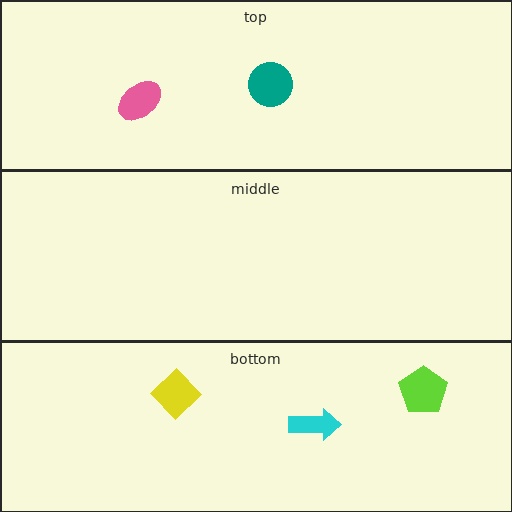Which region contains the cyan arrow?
The bottom region.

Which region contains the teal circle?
The top region.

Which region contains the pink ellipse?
The top region.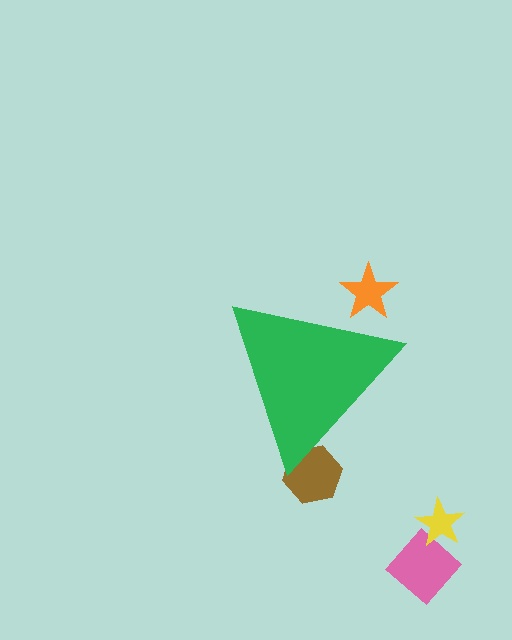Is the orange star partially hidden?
Yes, the orange star is partially hidden behind the green triangle.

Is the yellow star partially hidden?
No, the yellow star is fully visible.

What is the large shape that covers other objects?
A green triangle.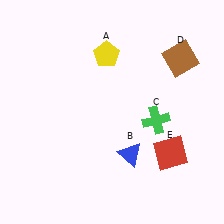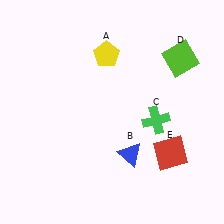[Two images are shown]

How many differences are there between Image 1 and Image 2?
There is 1 difference between the two images.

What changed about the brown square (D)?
In Image 1, D is brown. In Image 2, it changed to lime.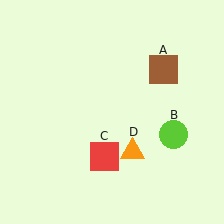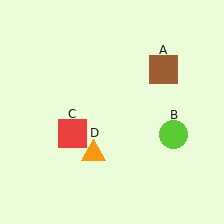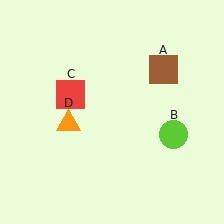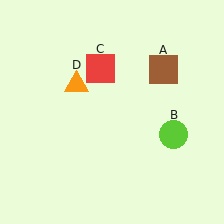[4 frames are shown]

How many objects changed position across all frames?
2 objects changed position: red square (object C), orange triangle (object D).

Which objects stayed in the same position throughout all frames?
Brown square (object A) and lime circle (object B) remained stationary.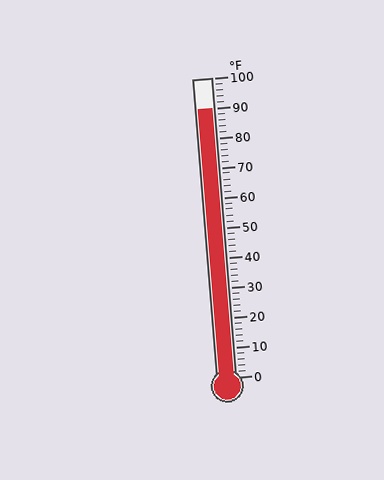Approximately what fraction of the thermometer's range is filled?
The thermometer is filled to approximately 90% of its range.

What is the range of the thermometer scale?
The thermometer scale ranges from 0°F to 100°F.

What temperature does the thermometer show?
The thermometer shows approximately 90°F.